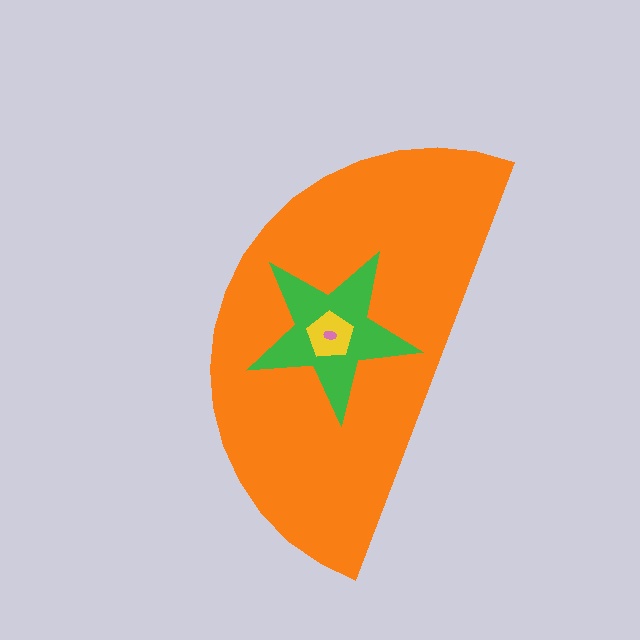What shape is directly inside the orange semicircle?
The green star.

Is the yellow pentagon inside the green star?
Yes.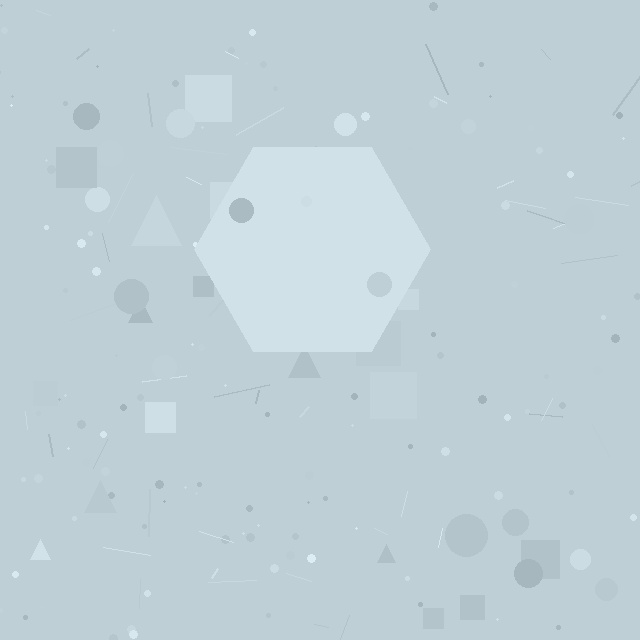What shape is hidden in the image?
A hexagon is hidden in the image.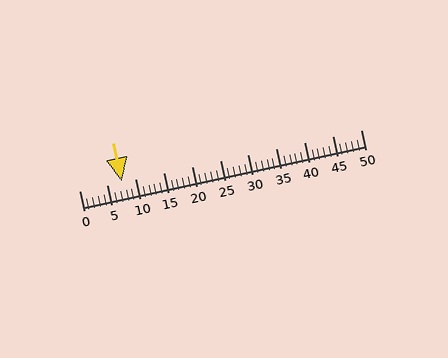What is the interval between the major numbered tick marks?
The major tick marks are spaced 5 units apart.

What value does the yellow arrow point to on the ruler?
The yellow arrow points to approximately 8.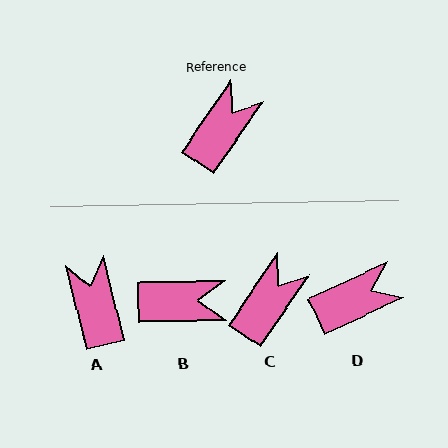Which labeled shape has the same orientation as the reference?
C.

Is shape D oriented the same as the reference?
No, it is off by about 31 degrees.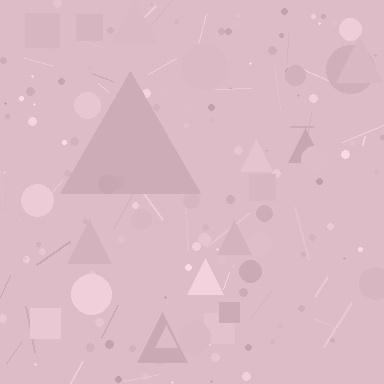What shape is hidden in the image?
A triangle is hidden in the image.